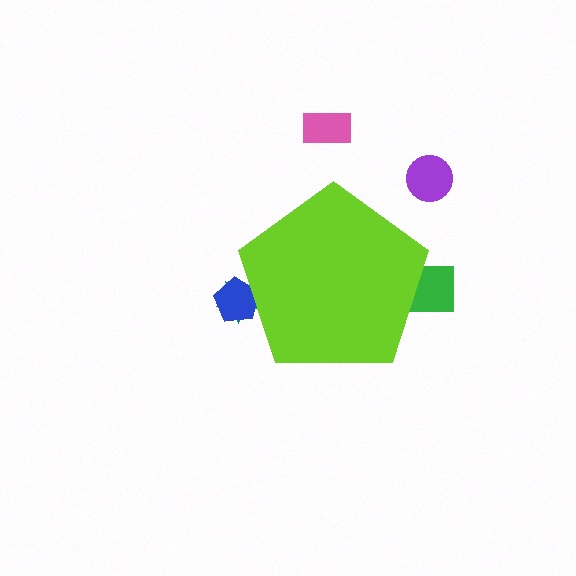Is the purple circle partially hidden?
No, the purple circle is fully visible.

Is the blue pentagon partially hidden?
Yes, the blue pentagon is partially hidden behind the lime pentagon.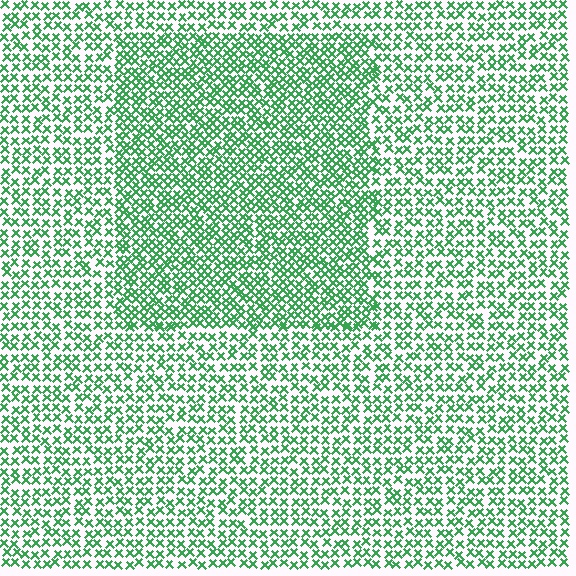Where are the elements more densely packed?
The elements are more densely packed inside the rectangle boundary.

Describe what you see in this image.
The image contains small green elements arranged at two different densities. A rectangle-shaped region is visible where the elements are more densely packed than the surrounding area.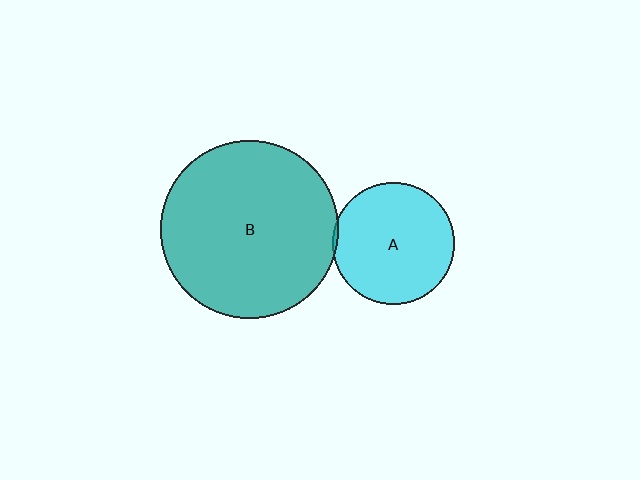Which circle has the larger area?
Circle B (teal).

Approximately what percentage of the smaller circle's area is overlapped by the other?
Approximately 5%.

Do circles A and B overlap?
Yes.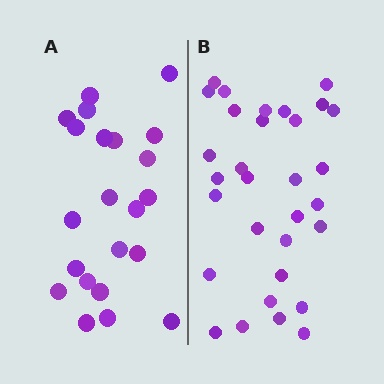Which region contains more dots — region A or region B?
Region B (the right region) has more dots.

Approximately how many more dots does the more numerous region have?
Region B has roughly 8 or so more dots than region A.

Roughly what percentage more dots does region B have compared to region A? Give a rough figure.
About 40% more.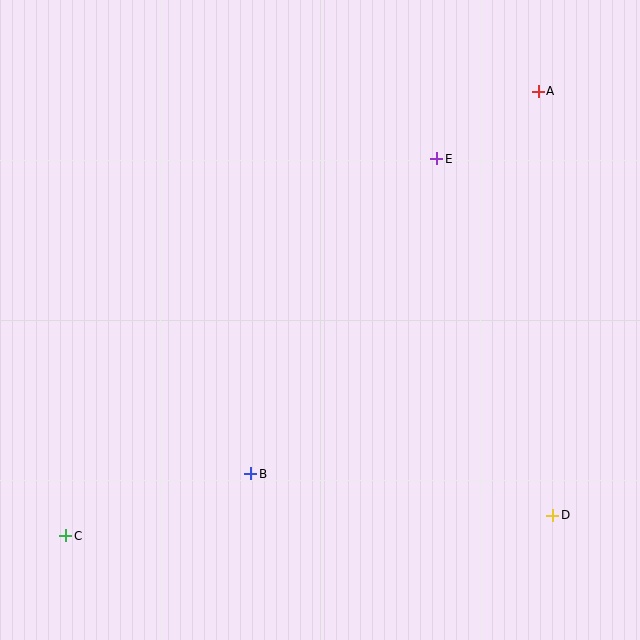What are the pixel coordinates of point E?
Point E is at (437, 159).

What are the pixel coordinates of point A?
Point A is at (538, 91).